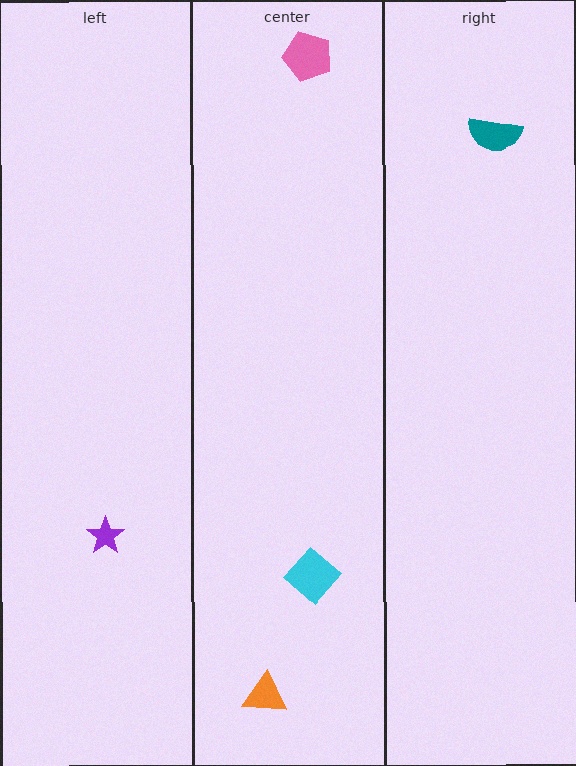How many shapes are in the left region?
1.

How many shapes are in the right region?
1.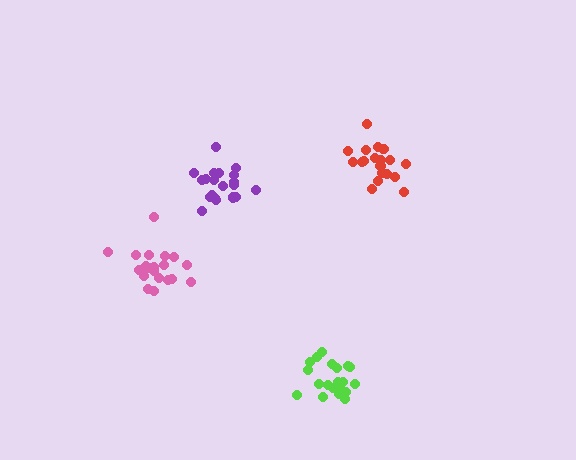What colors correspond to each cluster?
The clusters are colored: lime, purple, red, pink.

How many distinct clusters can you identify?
There are 4 distinct clusters.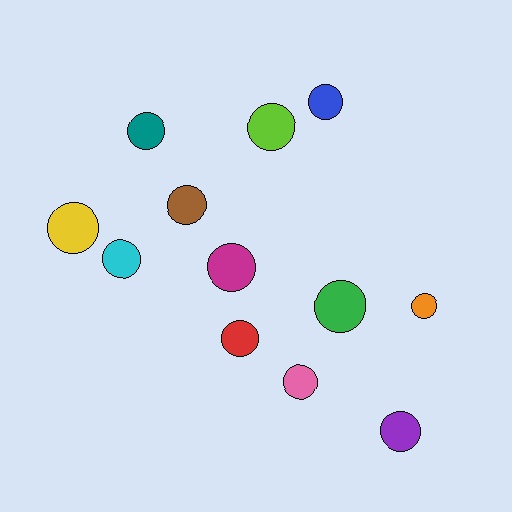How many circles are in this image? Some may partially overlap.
There are 12 circles.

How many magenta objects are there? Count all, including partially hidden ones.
There is 1 magenta object.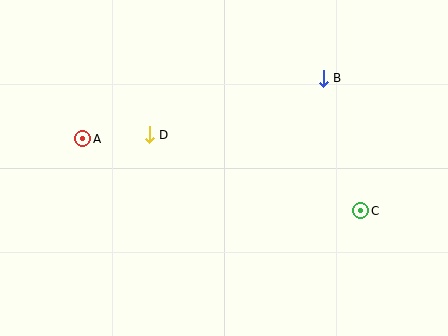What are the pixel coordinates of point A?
Point A is at (83, 139).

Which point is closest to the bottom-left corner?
Point A is closest to the bottom-left corner.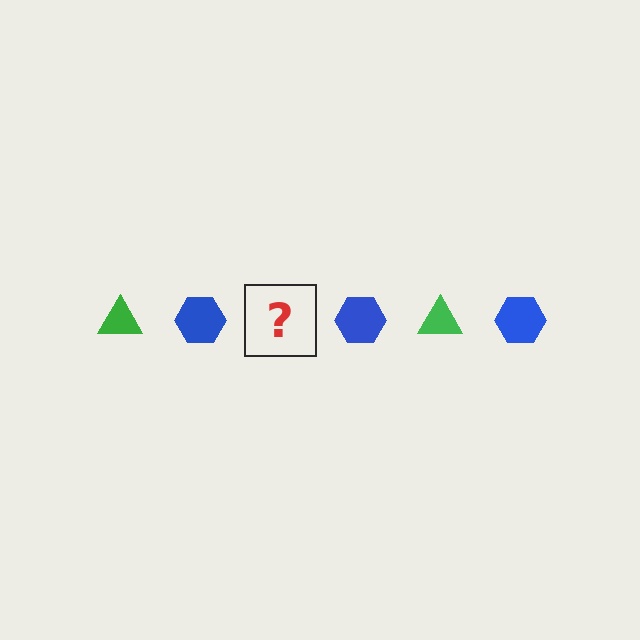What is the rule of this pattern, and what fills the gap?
The rule is that the pattern alternates between green triangle and blue hexagon. The gap should be filled with a green triangle.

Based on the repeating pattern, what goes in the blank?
The blank should be a green triangle.